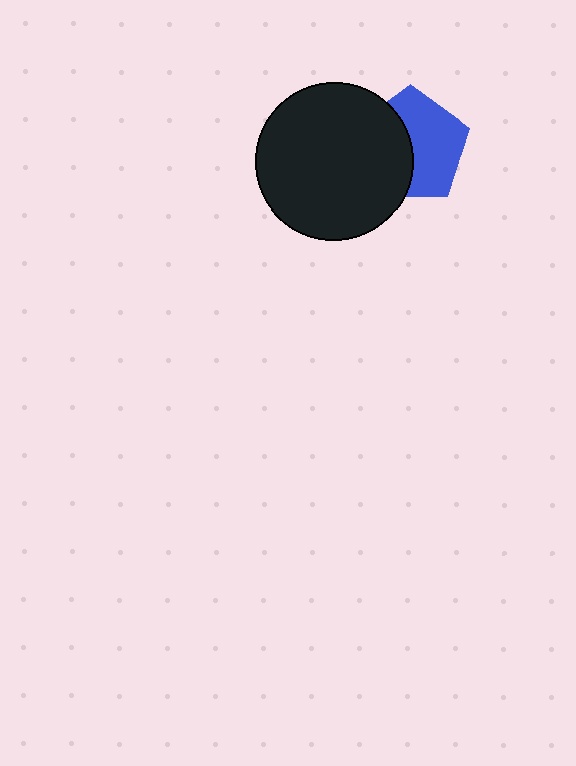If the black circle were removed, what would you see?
You would see the complete blue pentagon.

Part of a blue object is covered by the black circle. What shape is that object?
It is a pentagon.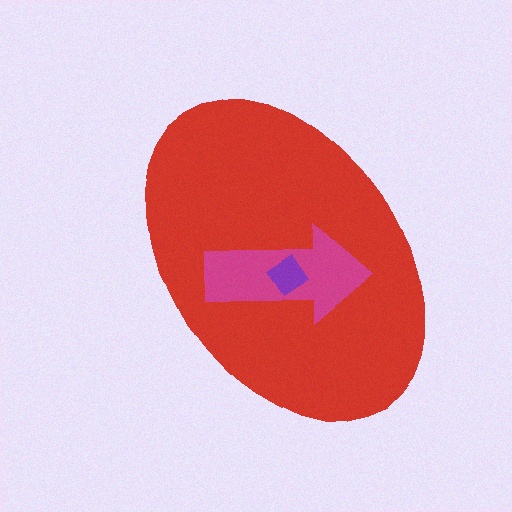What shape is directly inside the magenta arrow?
The purple diamond.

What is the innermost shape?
The purple diamond.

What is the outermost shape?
The red ellipse.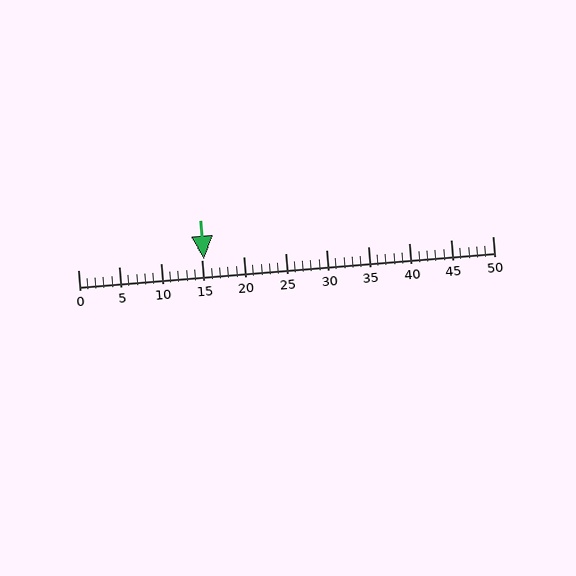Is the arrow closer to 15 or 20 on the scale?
The arrow is closer to 15.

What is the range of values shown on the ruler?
The ruler shows values from 0 to 50.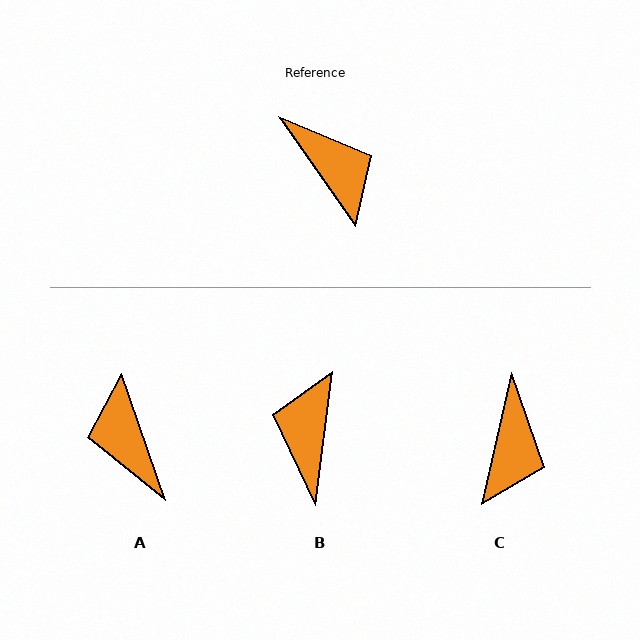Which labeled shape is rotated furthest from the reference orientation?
A, about 164 degrees away.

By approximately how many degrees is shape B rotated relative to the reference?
Approximately 138 degrees counter-clockwise.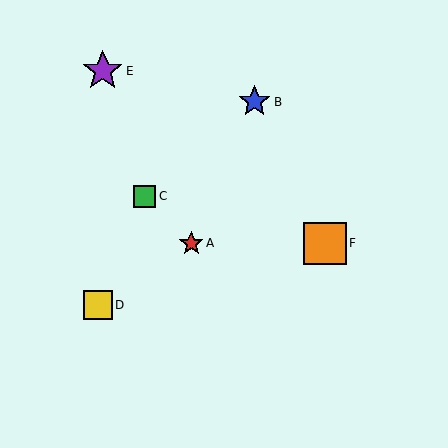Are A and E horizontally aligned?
No, A is at y≈243 and E is at y≈71.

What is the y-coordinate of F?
Object F is at y≈243.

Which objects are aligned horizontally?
Objects A, F are aligned horizontally.